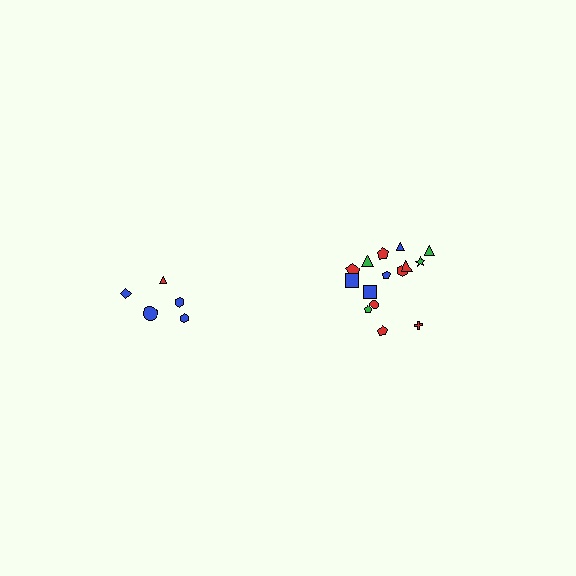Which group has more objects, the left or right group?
The right group.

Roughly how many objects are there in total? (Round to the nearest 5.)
Roughly 20 objects in total.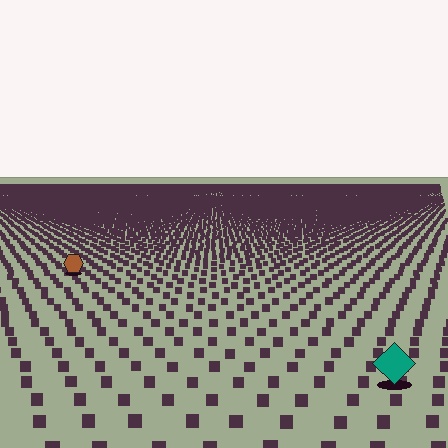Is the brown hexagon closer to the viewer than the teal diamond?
No. The teal diamond is closer — you can tell from the texture gradient: the ground texture is coarser near it.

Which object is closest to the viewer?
The teal diamond is closest. The texture marks near it are larger and more spread out.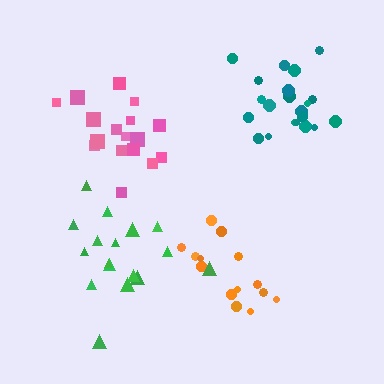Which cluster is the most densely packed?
Teal.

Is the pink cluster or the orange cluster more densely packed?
Pink.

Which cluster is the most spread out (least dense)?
Orange.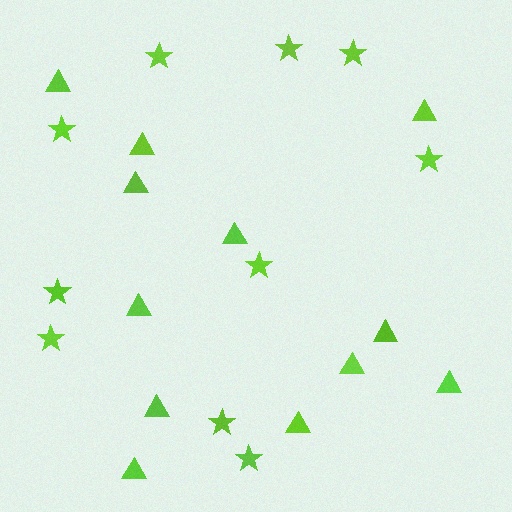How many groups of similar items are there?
There are 2 groups: one group of triangles (12) and one group of stars (10).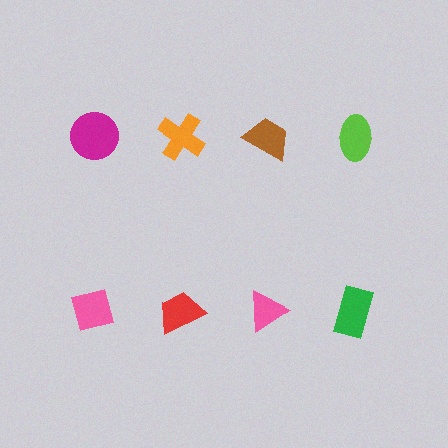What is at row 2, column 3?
A pink triangle.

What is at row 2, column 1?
A pink square.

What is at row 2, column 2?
A red trapezoid.